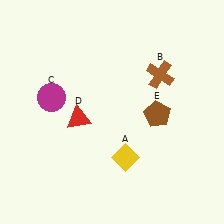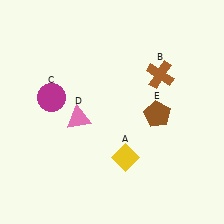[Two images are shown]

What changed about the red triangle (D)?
In Image 1, D is red. In Image 2, it changed to pink.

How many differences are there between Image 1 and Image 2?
There is 1 difference between the two images.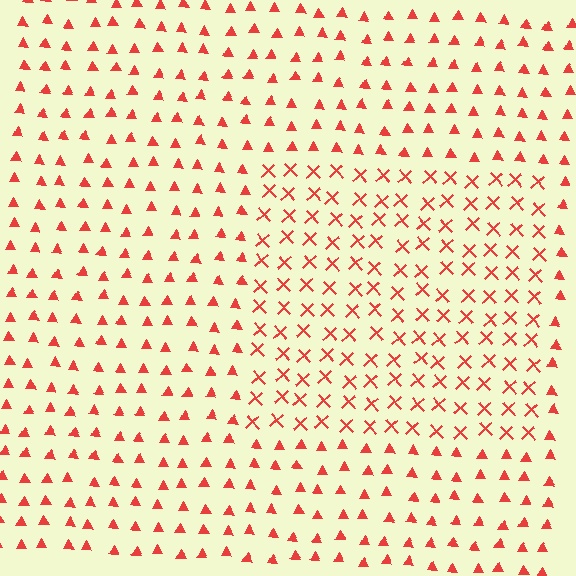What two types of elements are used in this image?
The image uses X marks inside the rectangle region and triangles outside it.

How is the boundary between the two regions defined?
The boundary is defined by a change in element shape: X marks inside vs. triangles outside. All elements share the same color and spacing.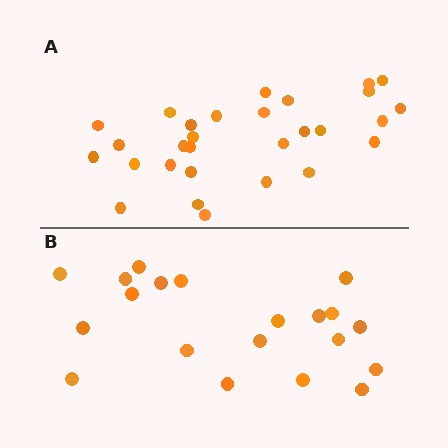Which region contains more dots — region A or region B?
Region A (the top region) has more dots.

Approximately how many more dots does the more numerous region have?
Region A has roughly 8 or so more dots than region B.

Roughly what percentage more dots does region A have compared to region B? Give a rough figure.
About 45% more.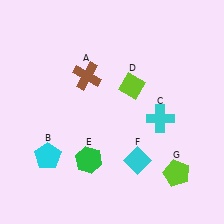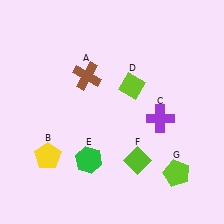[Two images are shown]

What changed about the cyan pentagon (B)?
In Image 1, B is cyan. In Image 2, it changed to yellow.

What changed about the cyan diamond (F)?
In Image 1, F is cyan. In Image 2, it changed to lime.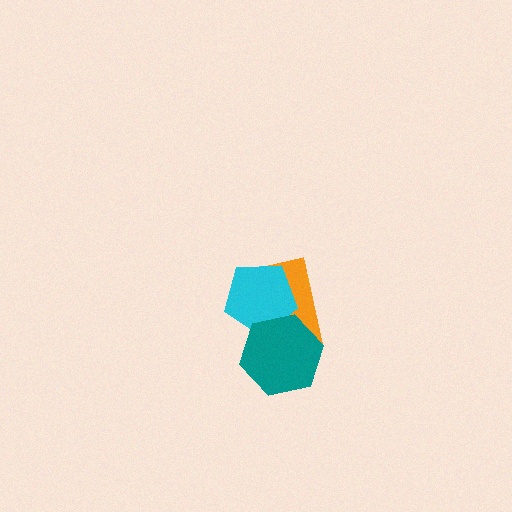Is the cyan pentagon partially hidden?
Yes, it is partially covered by another shape.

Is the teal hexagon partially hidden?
No, no other shape covers it.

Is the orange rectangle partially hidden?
Yes, it is partially covered by another shape.